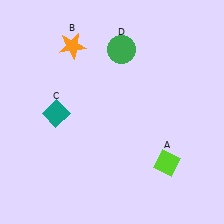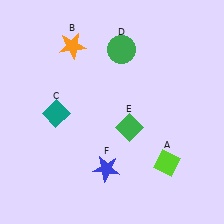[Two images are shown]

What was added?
A green diamond (E), a blue star (F) were added in Image 2.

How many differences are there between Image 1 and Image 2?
There are 2 differences between the two images.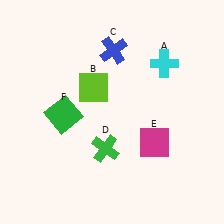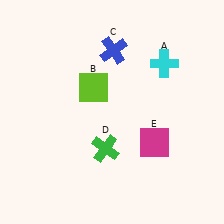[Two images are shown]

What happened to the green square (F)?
The green square (F) was removed in Image 2. It was in the bottom-left area of Image 1.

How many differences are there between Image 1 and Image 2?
There is 1 difference between the two images.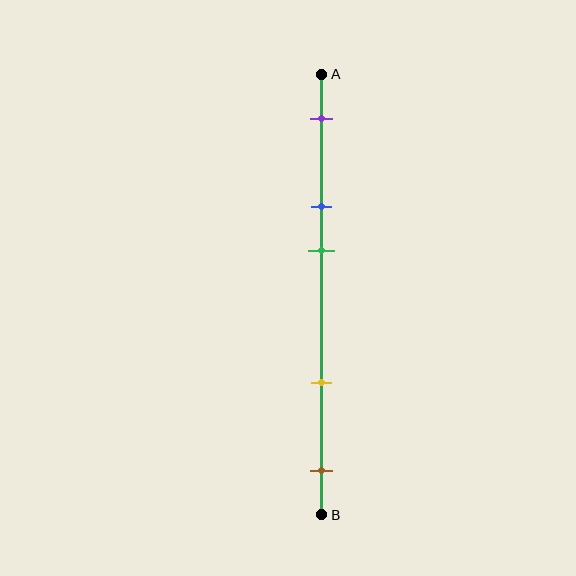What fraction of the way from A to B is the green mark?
The green mark is approximately 40% (0.4) of the way from A to B.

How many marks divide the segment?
There are 5 marks dividing the segment.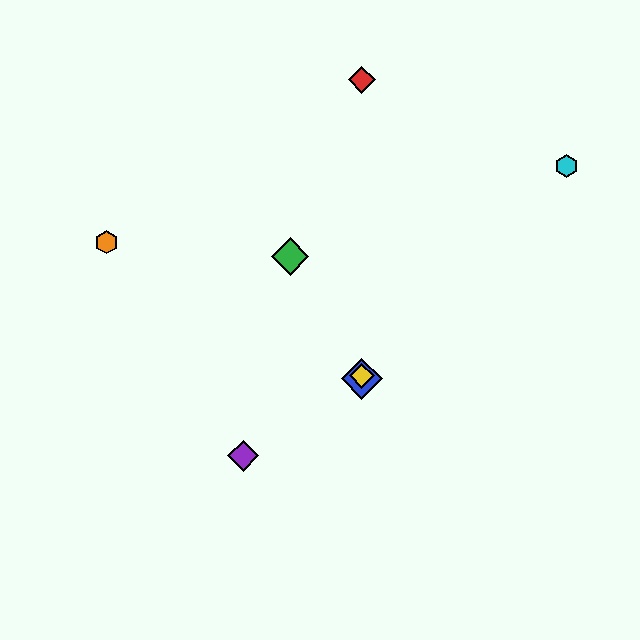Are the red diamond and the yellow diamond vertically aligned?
Yes, both are at x≈362.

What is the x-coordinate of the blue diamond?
The blue diamond is at x≈362.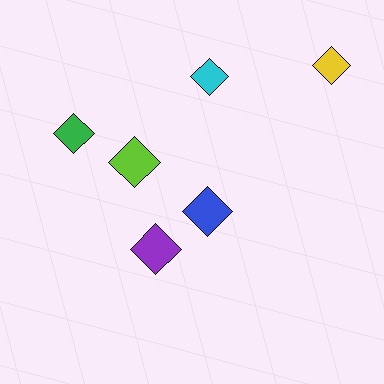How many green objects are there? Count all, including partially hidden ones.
There is 1 green object.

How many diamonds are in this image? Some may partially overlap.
There are 6 diamonds.